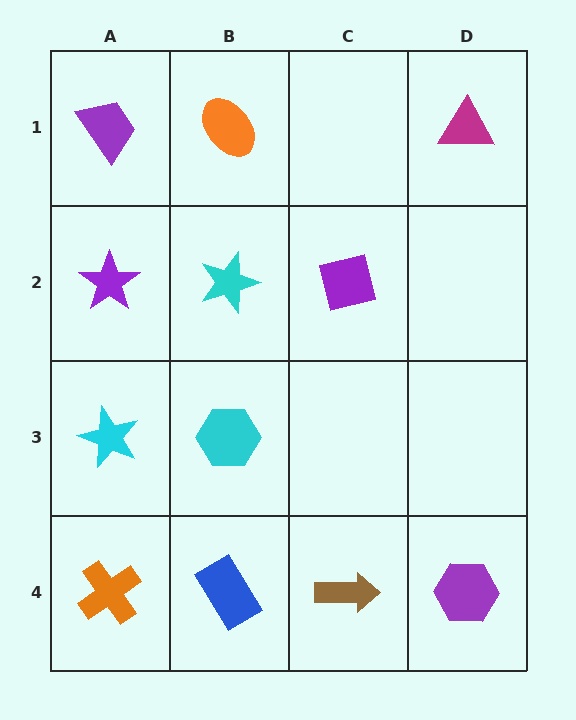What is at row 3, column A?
A cyan star.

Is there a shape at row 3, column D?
No, that cell is empty.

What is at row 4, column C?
A brown arrow.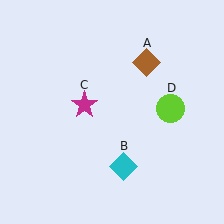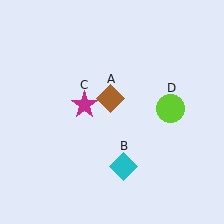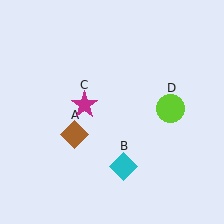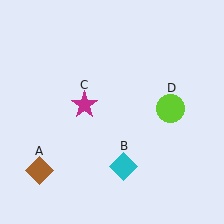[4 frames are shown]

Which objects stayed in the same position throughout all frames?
Cyan diamond (object B) and magenta star (object C) and lime circle (object D) remained stationary.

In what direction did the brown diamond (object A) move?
The brown diamond (object A) moved down and to the left.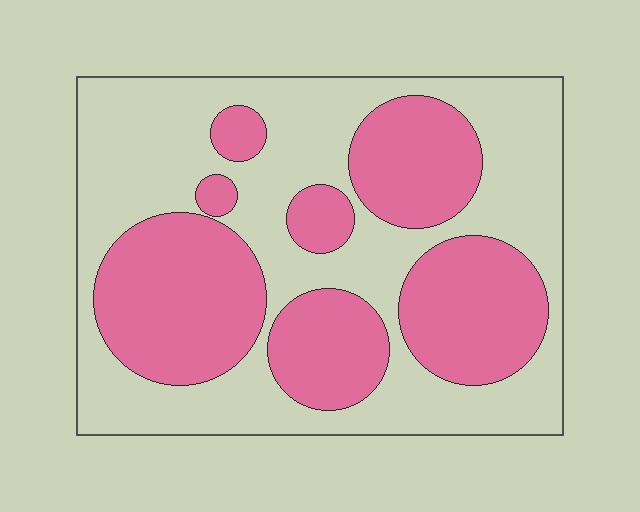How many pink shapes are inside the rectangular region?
7.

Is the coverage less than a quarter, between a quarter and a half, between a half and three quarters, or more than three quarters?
Between a quarter and a half.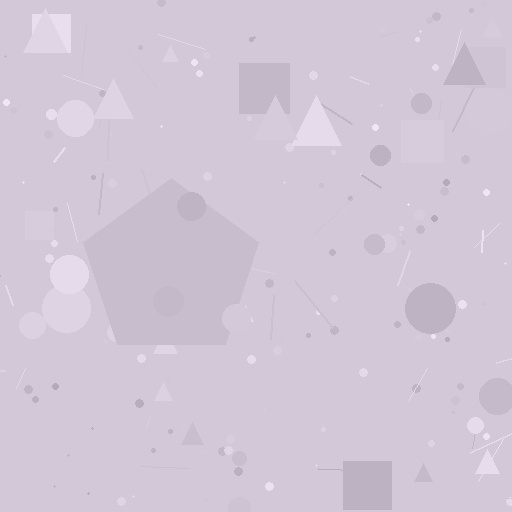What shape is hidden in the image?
A pentagon is hidden in the image.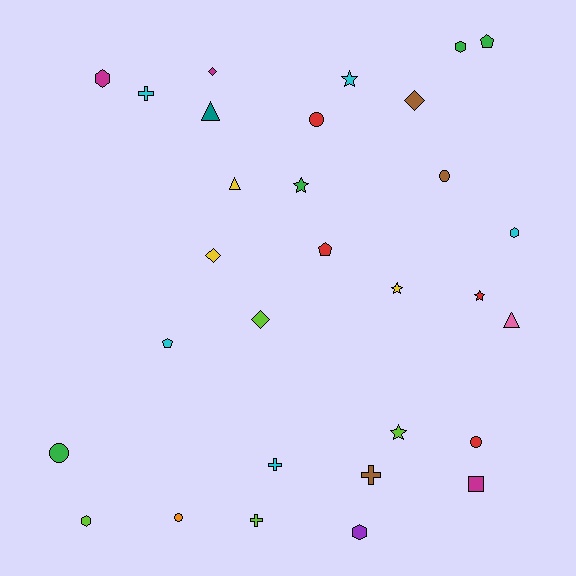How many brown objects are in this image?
There are 3 brown objects.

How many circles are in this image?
There are 5 circles.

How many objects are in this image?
There are 30 objects.